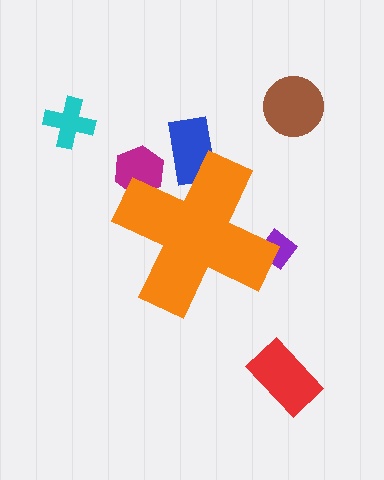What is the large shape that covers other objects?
An orange cross.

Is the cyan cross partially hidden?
No, the cyan cross is fully visible.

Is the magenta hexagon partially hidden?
Yes, the magenta hexagon is partially hidden behind the orange cross.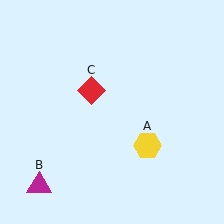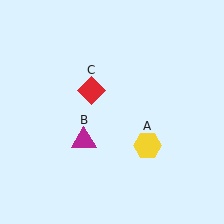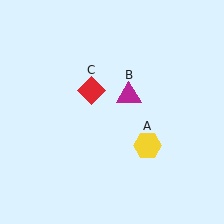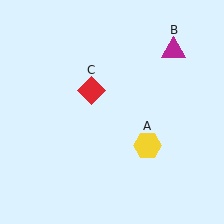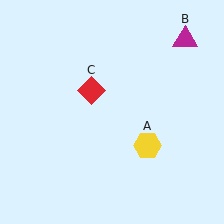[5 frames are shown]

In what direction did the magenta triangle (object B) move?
The magenta triangle (object B) moved up and to the right.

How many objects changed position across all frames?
1 object changed position: magenta triangle (object B).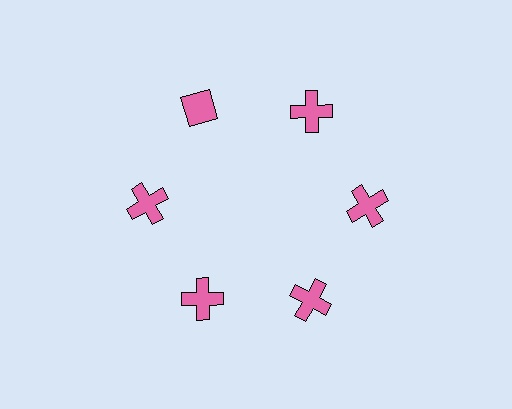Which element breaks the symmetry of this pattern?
The pink diamond at roughly the 11 o'clock position breaks the symmetry. All other shapes are pink crosses.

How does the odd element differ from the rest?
It has a different shape: diamond instead of cross.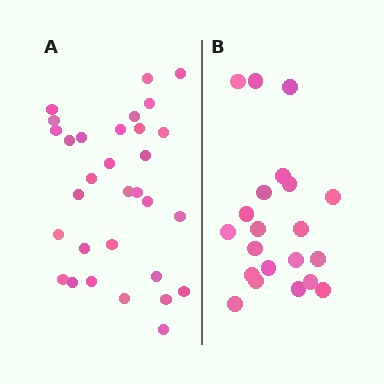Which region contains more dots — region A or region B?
Region A (the left region) has more dots.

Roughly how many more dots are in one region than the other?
Region A has roughly 10 or so more dots than region B.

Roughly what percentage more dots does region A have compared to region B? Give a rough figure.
About 50% more.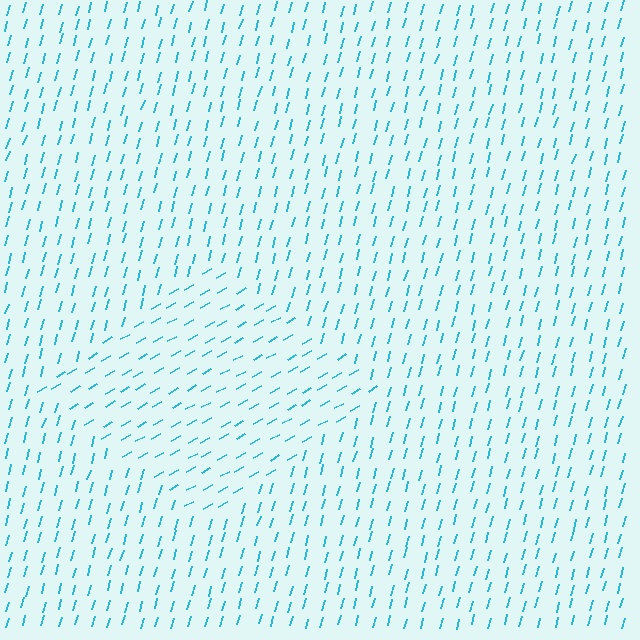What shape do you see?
I see a diamond.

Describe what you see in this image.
The image is filled with small cyan line segments. A diamond region in the image has lines oriented differently from the surrounding lines, creating a visible texture boundary.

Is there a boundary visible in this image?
Yes, there is a texture boundary formed by a change in line orientation.